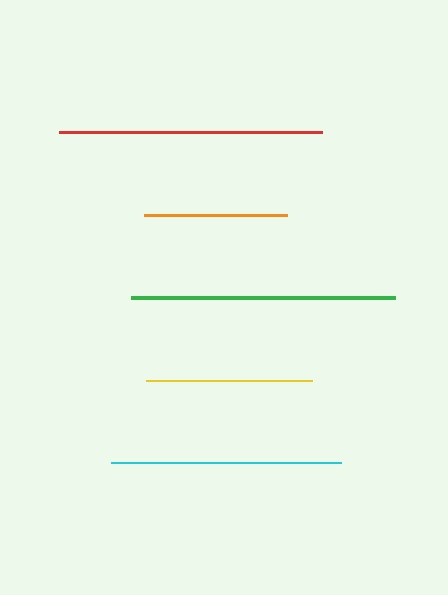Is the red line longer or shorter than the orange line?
The red line is longer than the orange line.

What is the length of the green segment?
The green segment is approximately 264 pixels long.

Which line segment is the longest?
The green line is the longest at approximately 264 pixels.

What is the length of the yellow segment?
The yellow segment is approximately 166 pixels long.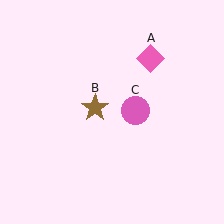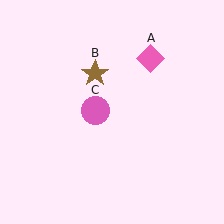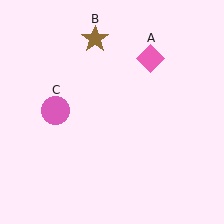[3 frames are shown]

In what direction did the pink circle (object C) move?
The pink circle (object C) moved left.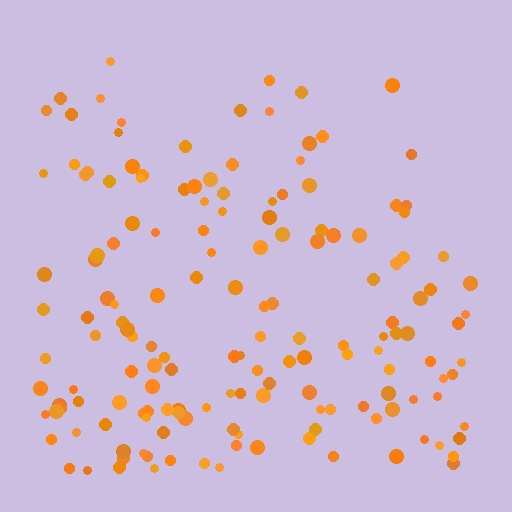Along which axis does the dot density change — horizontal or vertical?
Vertical.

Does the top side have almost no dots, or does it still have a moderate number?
Still a moderate number, just noticeably fewer than the bottom.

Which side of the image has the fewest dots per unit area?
The top.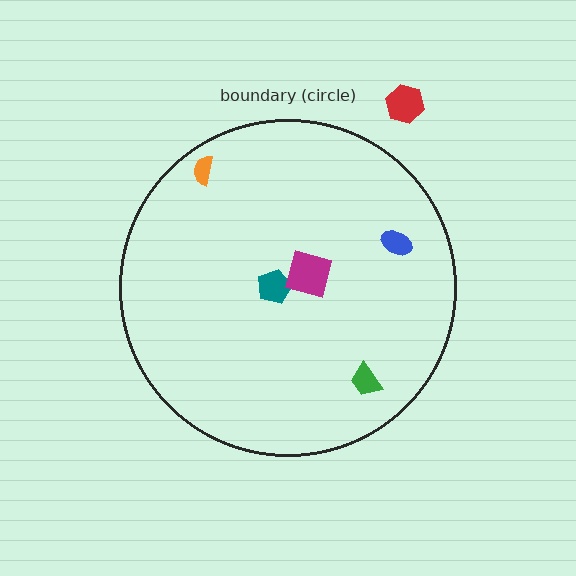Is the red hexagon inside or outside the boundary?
Outside.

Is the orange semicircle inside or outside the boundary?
Inside.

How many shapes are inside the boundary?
5 inside, 1 outside.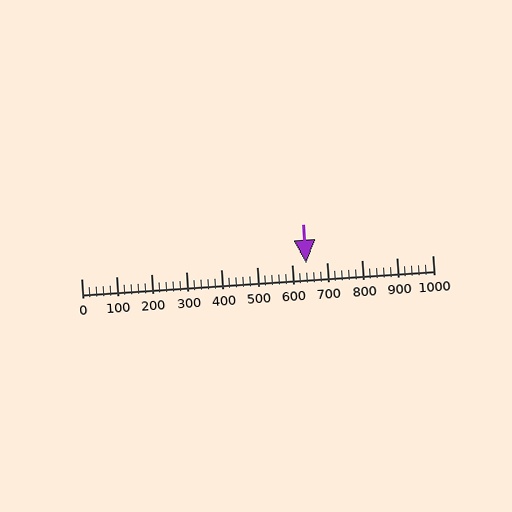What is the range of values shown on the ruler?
The ruler shows values from 0 to 1000.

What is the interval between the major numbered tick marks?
The major tick marks are spaced 100 units apart.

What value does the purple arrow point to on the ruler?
The purple arrow points to approximately 640.